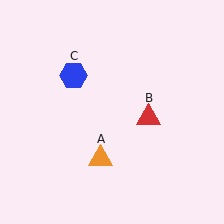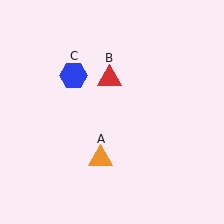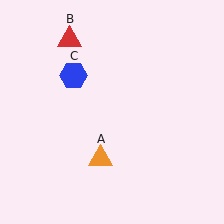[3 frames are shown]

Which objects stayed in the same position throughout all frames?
Orange triangle (object A) and blue hexagon (object C) remained stationary.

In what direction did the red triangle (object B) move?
The red triangle (object B) moved up and to the left.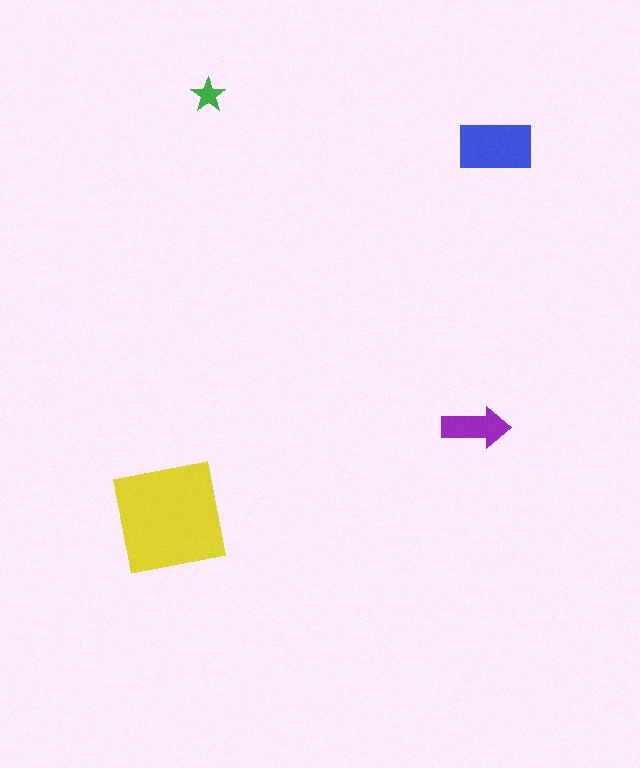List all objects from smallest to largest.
The green star, the purple arrow, the blue rectangle, the yellow square.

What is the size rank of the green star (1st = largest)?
4th.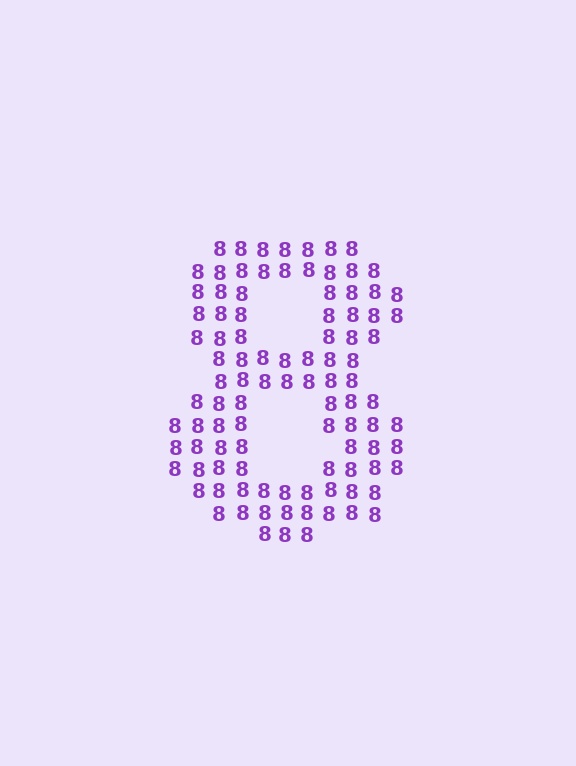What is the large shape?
The large shape is the digit 8.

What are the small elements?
The small elements are digit 8's.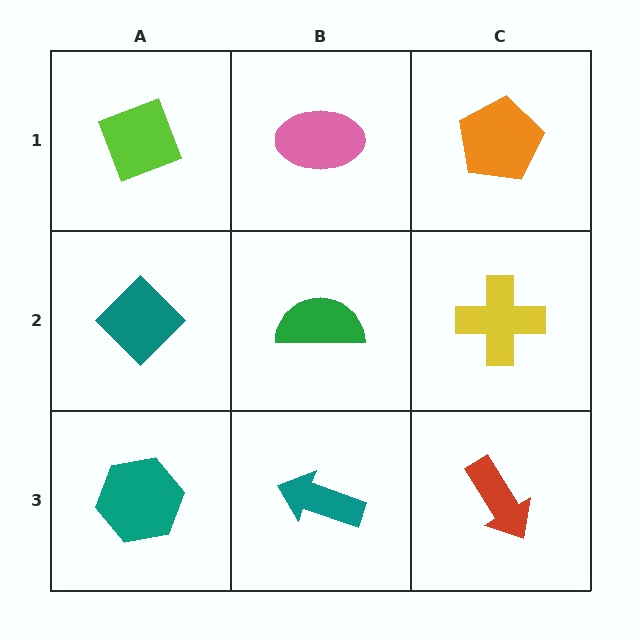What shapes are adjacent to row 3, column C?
A yellow cross (row 2, column C), a teal arrow (row 3, column B).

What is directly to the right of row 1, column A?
A pink ellipse.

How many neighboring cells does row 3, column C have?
2.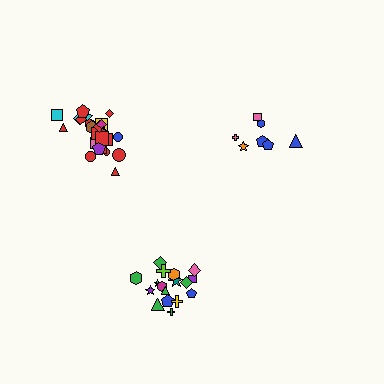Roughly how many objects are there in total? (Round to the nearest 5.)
Roughly 50 objects in total.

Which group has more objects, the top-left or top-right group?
The top-left group.